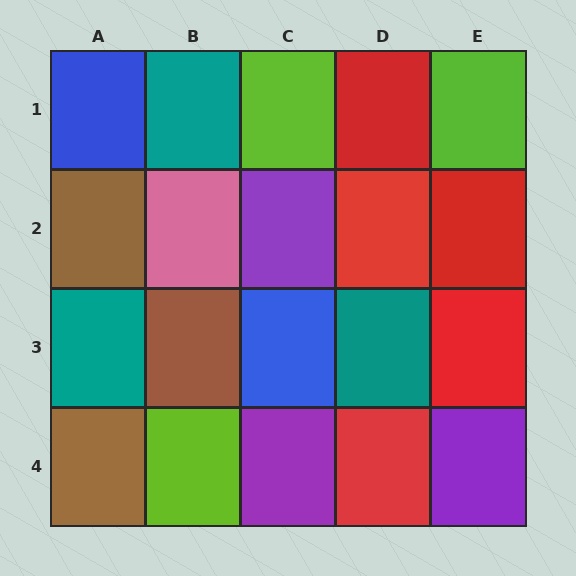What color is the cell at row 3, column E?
Red.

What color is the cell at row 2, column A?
Brown.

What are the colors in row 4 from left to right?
Brown, lime, purple, red, purple.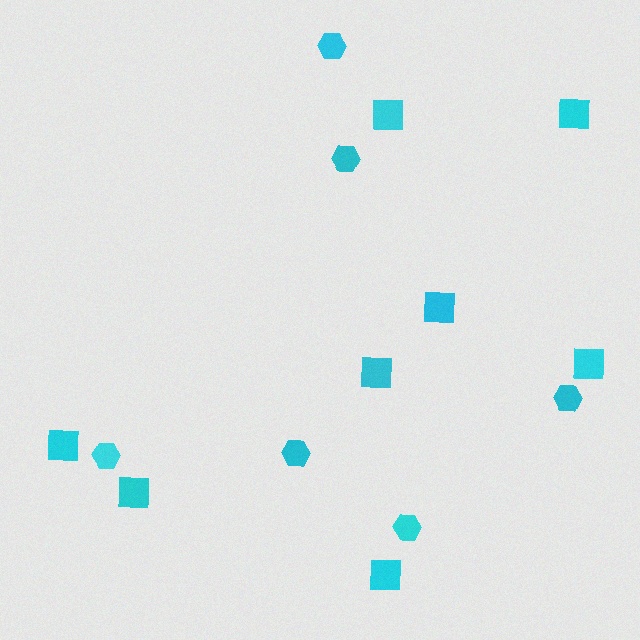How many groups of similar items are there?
There are 2 groups: one group of hexagons (6) and one group of squares (8).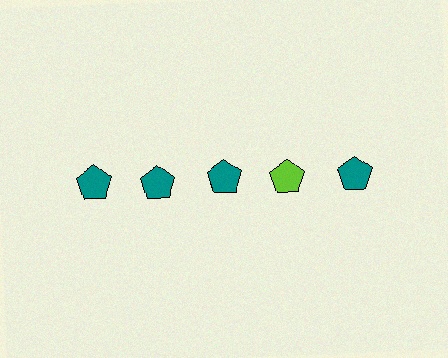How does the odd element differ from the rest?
It has a different color: lime instead of teal.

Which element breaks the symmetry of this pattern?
The lime pentagon in the top row, second from right column breaks the symmetry. All other shapes are teal pentagons.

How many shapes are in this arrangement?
There are 5 shapes arranged in a grid pattern.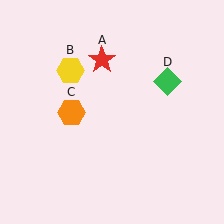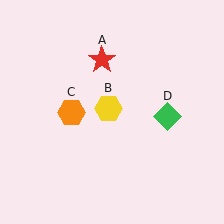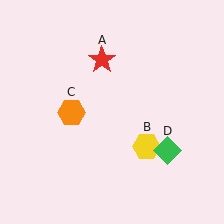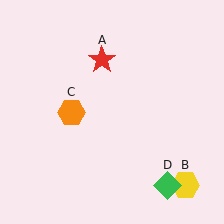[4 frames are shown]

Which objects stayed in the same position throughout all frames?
Red star (object A) and orange hexagon (object C) remained stationary.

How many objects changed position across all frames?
2 objects changed position: yellow hexagon (object B), green diamond (object D).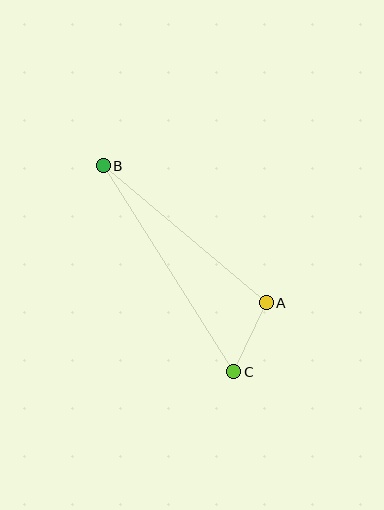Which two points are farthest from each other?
Points B and C are farthest from each other.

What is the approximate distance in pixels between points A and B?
The distance between A and B is approximately 213 pixels.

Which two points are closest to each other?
Points A and C are closest to each other.